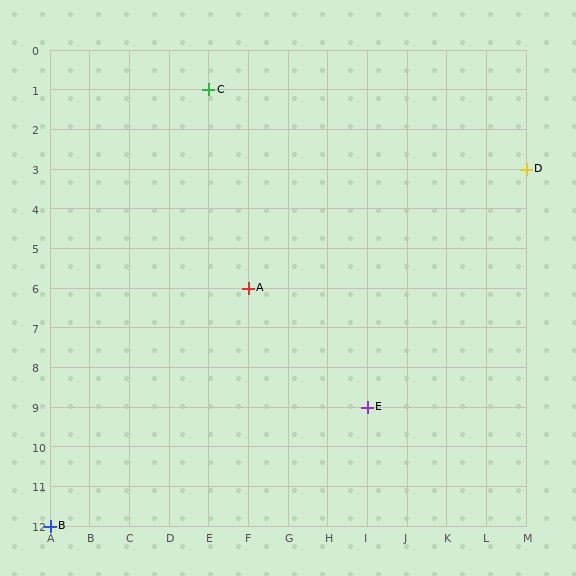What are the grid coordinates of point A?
Point A is at grid coordinates (F, 6).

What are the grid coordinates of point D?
Point D is at grid coordinates (M, 3).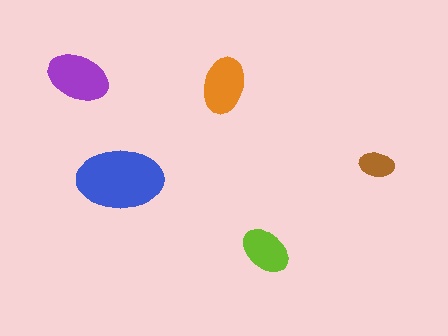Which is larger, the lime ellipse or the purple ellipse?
The purple one.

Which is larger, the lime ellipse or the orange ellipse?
The orange one.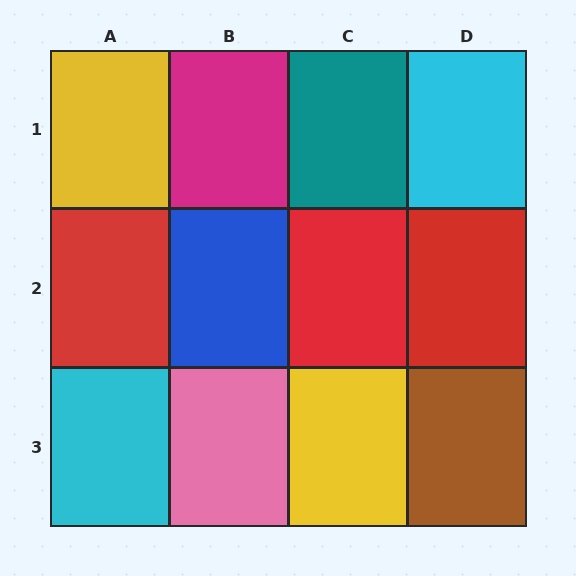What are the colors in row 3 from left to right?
Cyan, pink, yellow, brown.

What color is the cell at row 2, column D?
Red.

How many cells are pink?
1 cell is pink.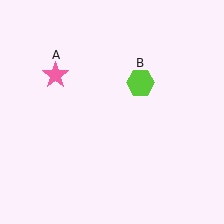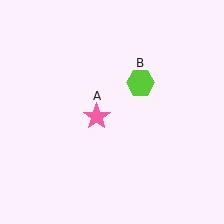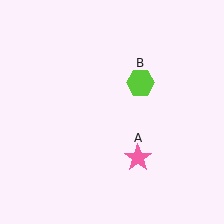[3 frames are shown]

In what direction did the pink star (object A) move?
The pink star (object A) moved down and to the right.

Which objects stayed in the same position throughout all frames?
Lime hexagon (object B) remained stationary.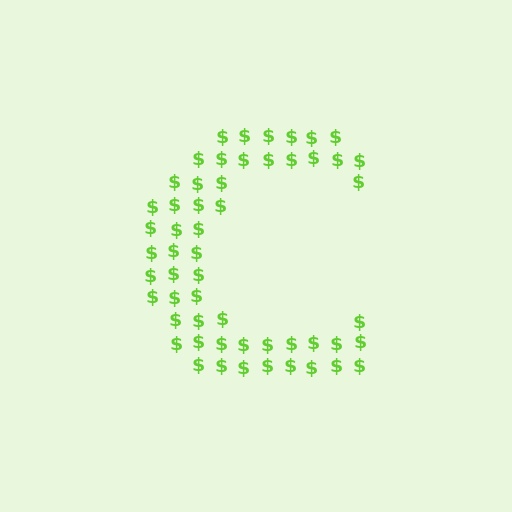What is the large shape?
The large shape is the letter C.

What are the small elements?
The small elements are dollar signs.